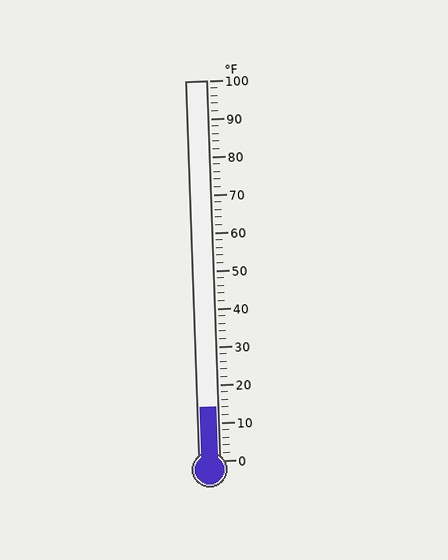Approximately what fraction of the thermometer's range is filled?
The thermometer is filled to approximately 15% of its range.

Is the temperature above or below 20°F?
The temperature is below 20°F.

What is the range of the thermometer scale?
The thermometer scale ranges from 0°F to 100°F.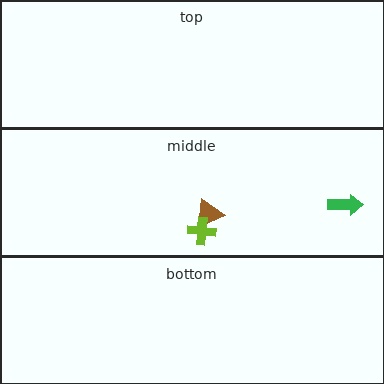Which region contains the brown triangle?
The middle region.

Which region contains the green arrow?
The middle region.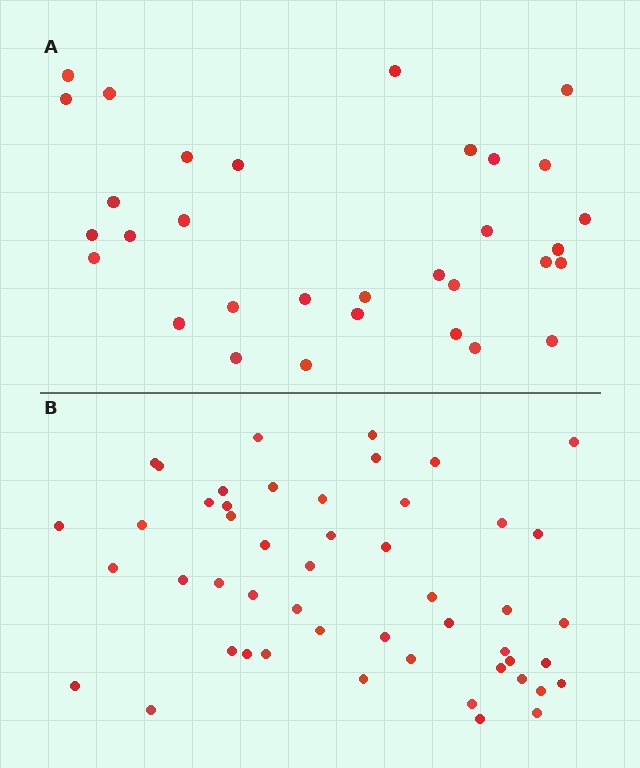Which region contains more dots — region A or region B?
Region B (the bottom region) has more dots.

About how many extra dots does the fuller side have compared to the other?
Region B has approximately 20 more dots than region A.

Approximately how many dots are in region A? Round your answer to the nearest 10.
About 30 dots. (The exact count is 32, which rounds to 30.)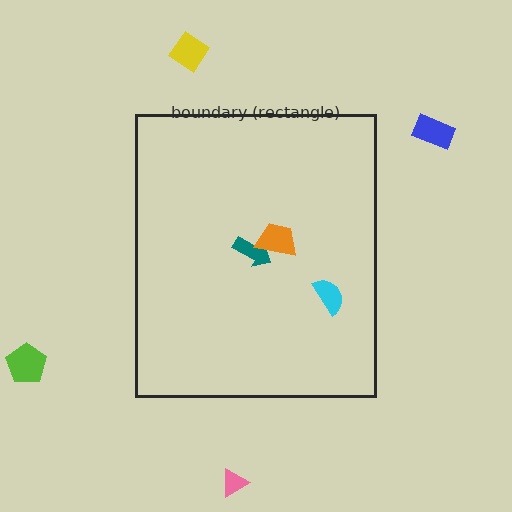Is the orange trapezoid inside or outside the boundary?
Inside.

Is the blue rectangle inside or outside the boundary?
Outside.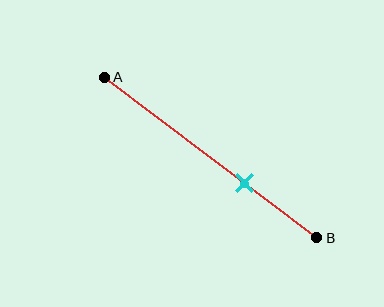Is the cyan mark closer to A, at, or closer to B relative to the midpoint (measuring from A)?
The cyan mark is closer to point B than the midpoint of segment AB.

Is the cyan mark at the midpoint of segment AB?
No, the mark is at about 65% from A, not at the 50% midpoint.